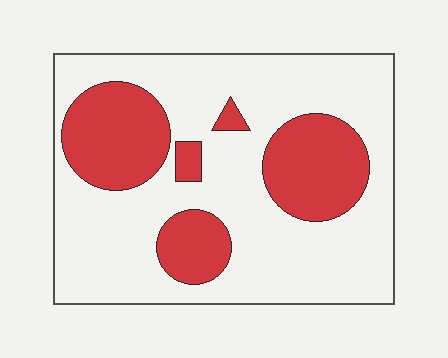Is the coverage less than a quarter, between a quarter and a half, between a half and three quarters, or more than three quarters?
Between a quarter and a half.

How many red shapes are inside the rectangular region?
5.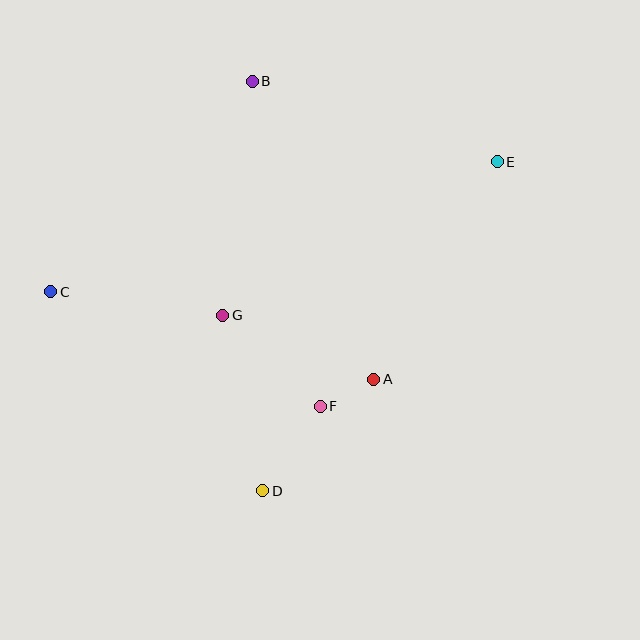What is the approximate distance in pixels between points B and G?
The distance between B and G is approximately 236 pixels.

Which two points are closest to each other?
Points A and F are closest to each other.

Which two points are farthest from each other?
Points C and E are farthest from each other.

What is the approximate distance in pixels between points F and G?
The distance between F and G is approximately 134 pixels.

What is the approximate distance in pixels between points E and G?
The distance between E and G is approximately 315 pixels.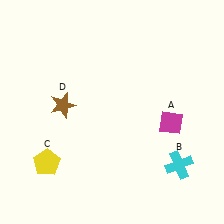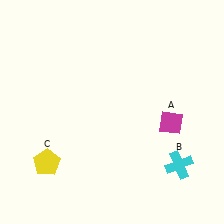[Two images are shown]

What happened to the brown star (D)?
The brown star (D) was removed in Image 2. It was in the top-left area of Image 1.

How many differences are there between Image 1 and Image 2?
There is 1 difference between the two images.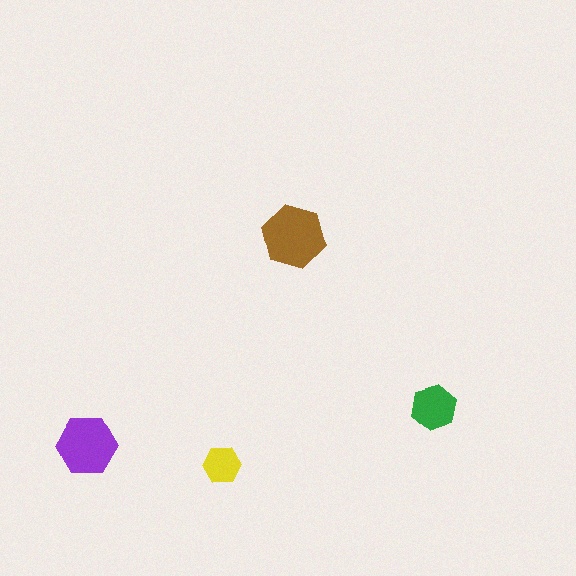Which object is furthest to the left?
The purple hexagon is leftmost.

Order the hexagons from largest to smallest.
the brown one, the purple one, the green one, the yellow one.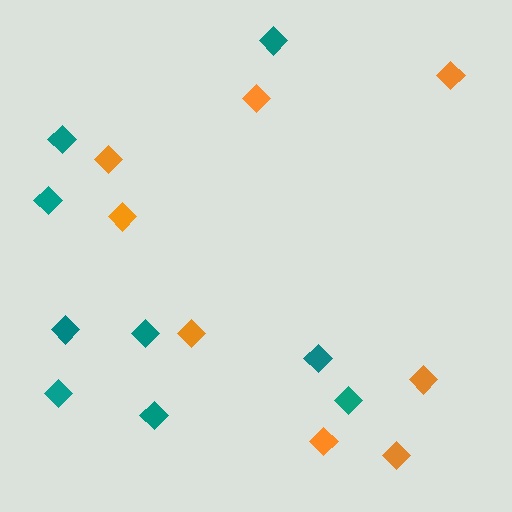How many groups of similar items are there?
There are 2 groups: one group of orange diamonds (8) and one group of teal diamonds (9).